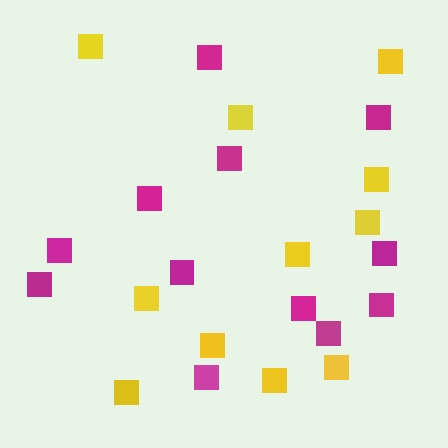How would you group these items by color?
There are 2 groups: one group of yellow squares (11) and one group of magenta squares (12).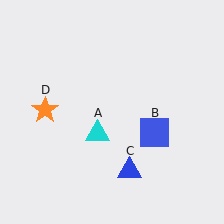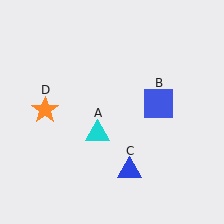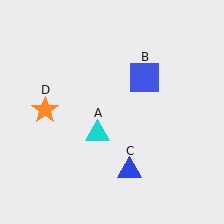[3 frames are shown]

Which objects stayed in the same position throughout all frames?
Cyan triangle (object A) and blue triangle (object C) and orange star (object D) remained stationary.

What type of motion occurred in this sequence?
The blue square (object B) rotated counterclockwise around the center of the scene.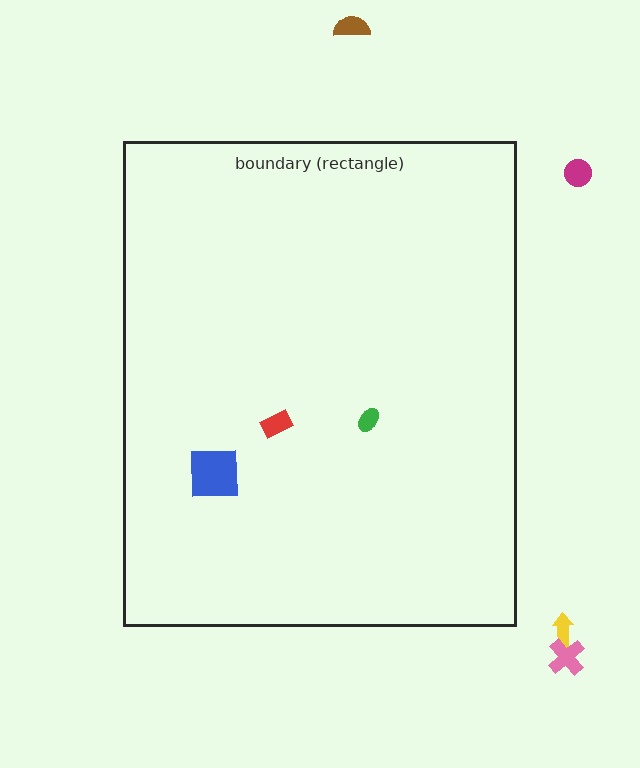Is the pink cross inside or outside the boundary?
Outside.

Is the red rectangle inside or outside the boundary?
Inside.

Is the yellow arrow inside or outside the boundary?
Outside.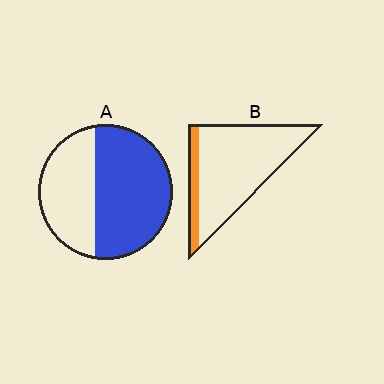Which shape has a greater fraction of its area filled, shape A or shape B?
Shape A.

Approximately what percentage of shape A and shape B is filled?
A is approximately 60% and B is approximately 15%.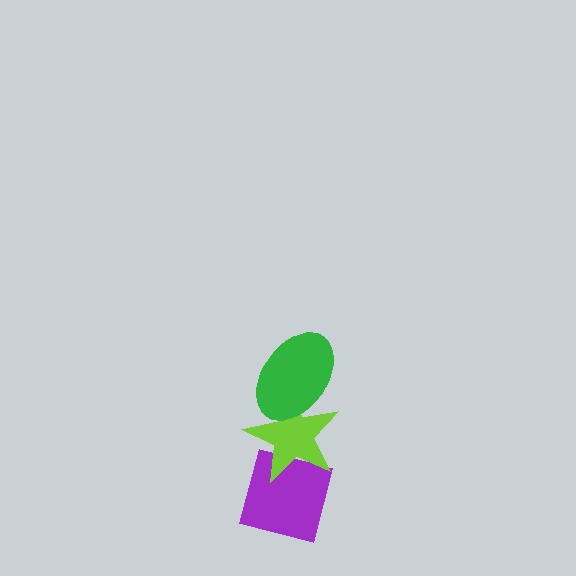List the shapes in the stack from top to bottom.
From top to bottom: the green ellipse, the lime star, the purple square.